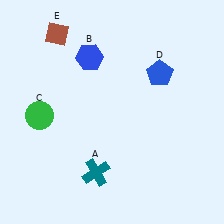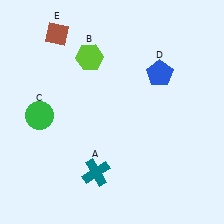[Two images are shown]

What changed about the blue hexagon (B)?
In Image 1, B is blue. In Image 2, it changed to lime.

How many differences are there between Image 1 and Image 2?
There is 1 difference between the two images.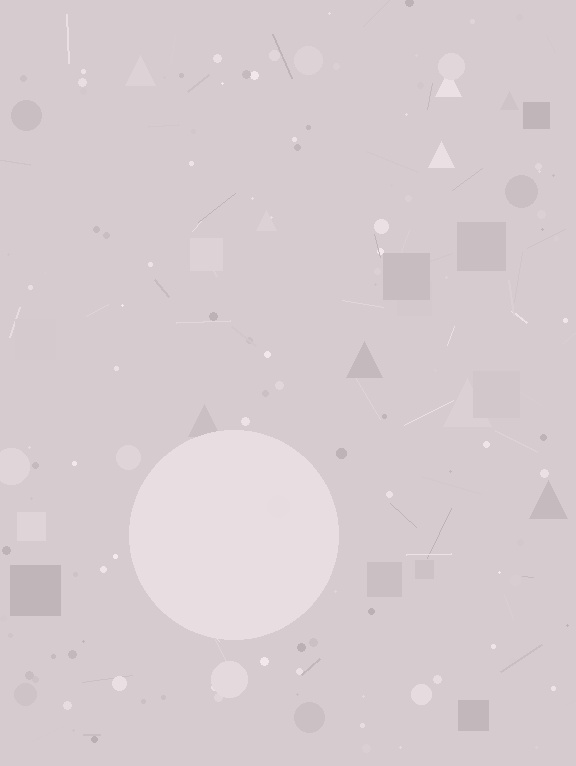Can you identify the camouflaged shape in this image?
The camouflaged shape is a circle.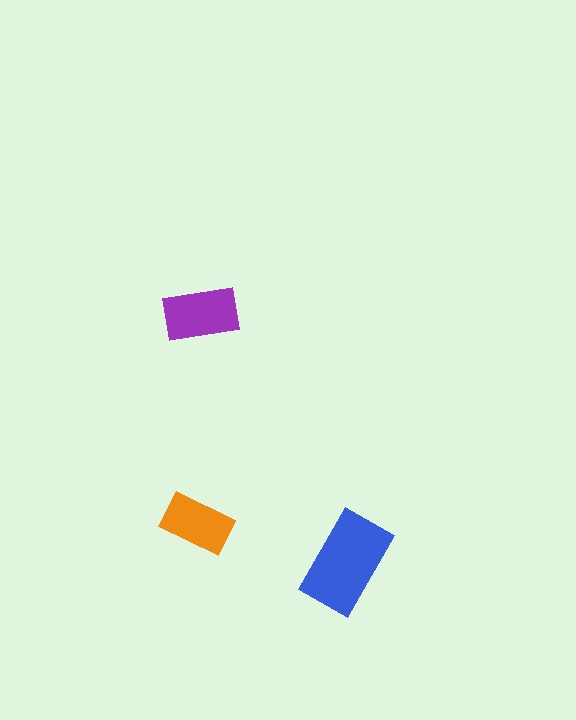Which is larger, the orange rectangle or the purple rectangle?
The purple one.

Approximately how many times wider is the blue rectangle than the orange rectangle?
About 1.5 times wider.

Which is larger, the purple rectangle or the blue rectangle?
The blue one.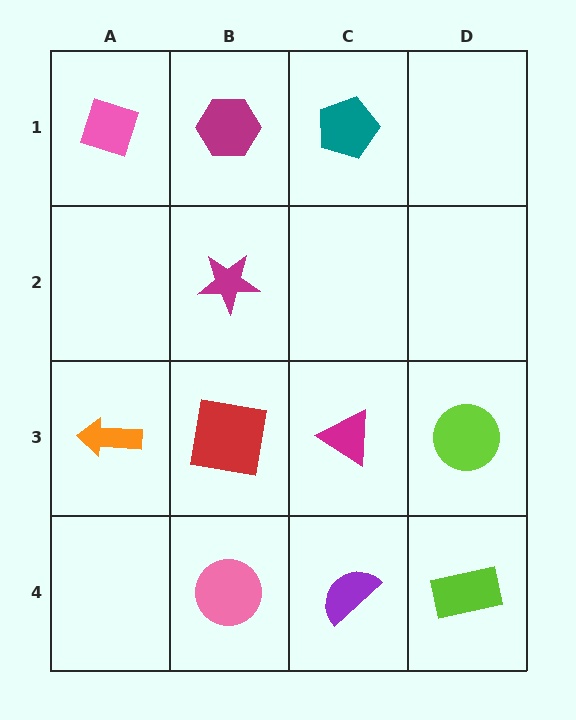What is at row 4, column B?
A pink circle.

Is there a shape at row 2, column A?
No, that cell is empty.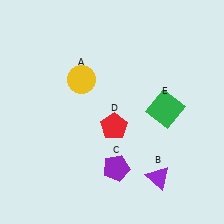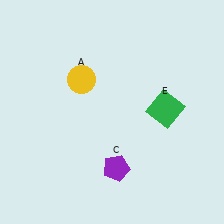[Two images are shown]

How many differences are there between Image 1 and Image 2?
There are 2 differences between the two images.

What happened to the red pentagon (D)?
The red pentagon (D) was removed in Image 2. It was in the bottom-right area of Image 1.